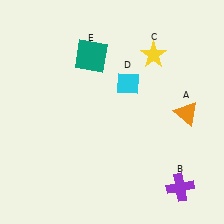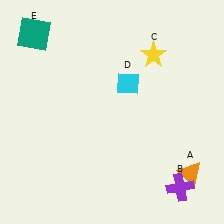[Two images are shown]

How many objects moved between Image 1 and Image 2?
2 objects moved between the two images.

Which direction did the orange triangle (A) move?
The orange triangle (A) moved down.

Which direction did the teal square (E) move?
The teal square (E) moved left.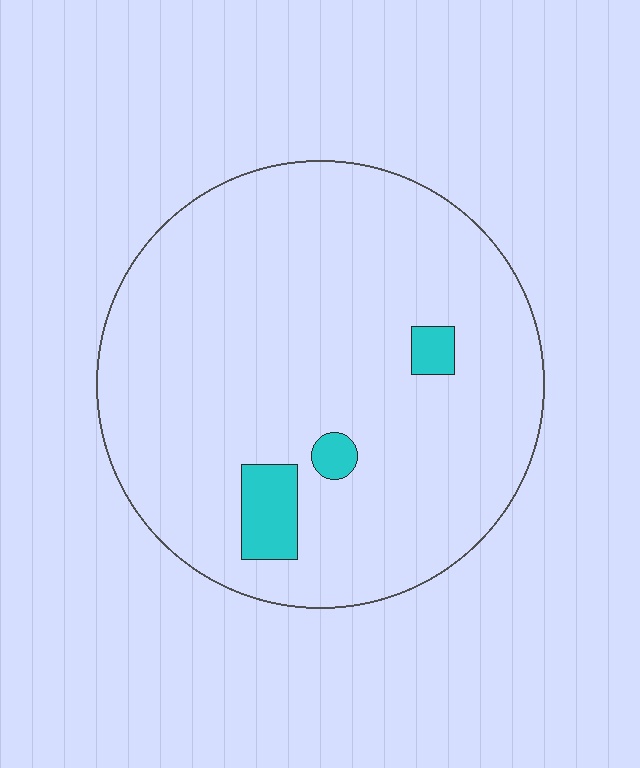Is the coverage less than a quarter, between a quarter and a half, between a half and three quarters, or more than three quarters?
Less than a quarter.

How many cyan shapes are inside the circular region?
3.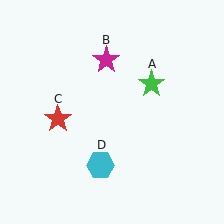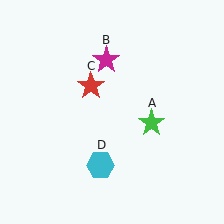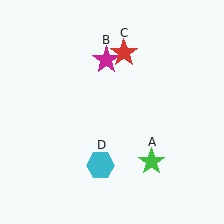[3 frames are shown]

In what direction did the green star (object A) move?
The green star (object A) moved down.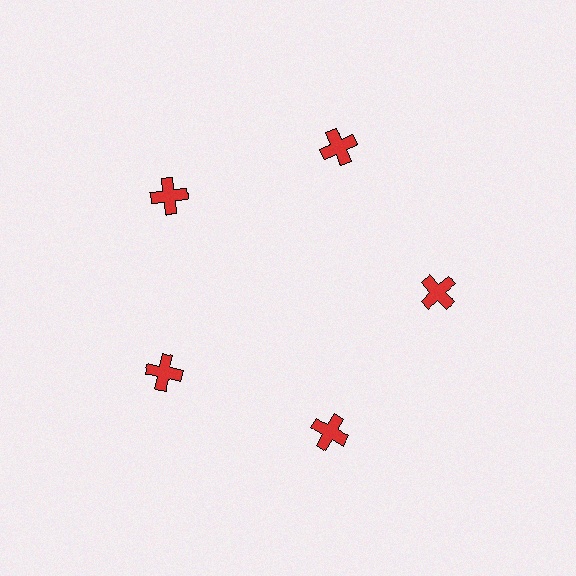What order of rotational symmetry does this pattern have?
This pattern has 5-fold rotational symmetry.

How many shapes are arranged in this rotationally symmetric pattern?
There are 5 shapes, arranged in 5 groups of 1.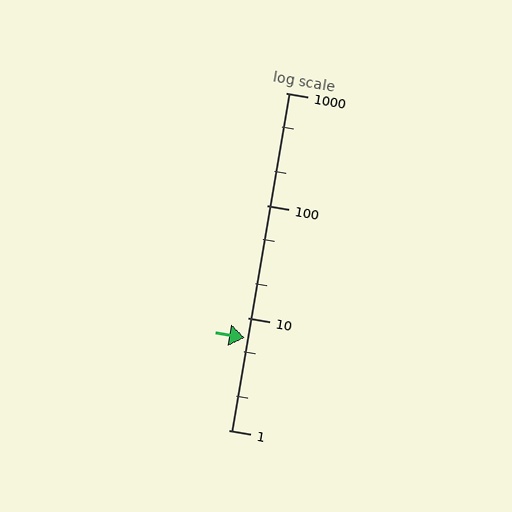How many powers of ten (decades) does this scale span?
The scale spans 3 decades, from 1 to 1000.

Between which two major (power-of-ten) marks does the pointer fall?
The pointer is between 1 and 10.